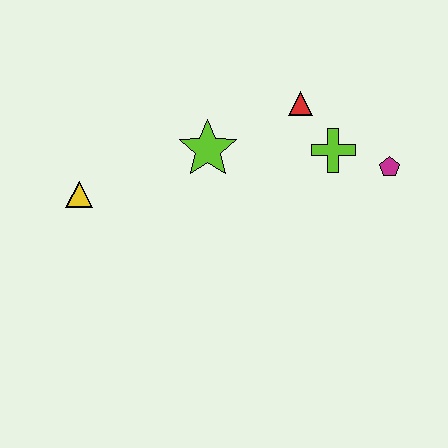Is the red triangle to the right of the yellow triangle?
Yes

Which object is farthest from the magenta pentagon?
The yellow triangle is farthest from the magenta pentagon.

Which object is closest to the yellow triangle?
The lime star is closest to the yellow triangle.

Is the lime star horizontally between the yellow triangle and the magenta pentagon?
Yes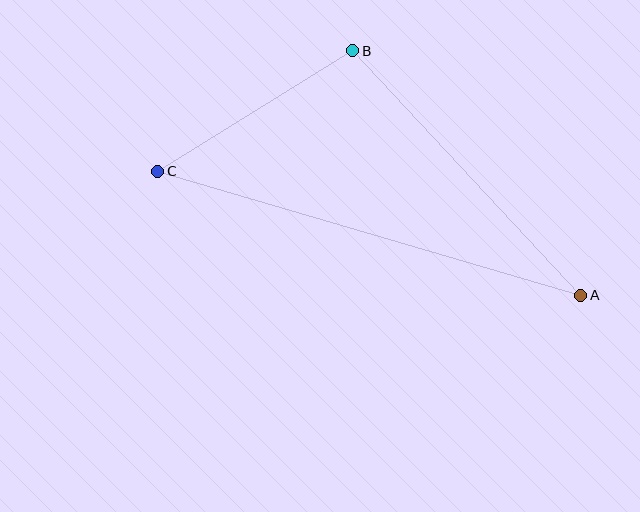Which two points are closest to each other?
Points B and C are closest to each other.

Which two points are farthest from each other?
Points A and C are farthest from each other.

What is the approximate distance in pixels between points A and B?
The distance between A and B is approximately 334 pixels.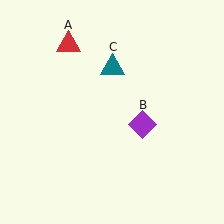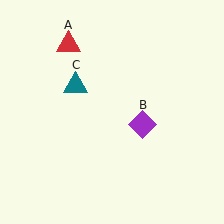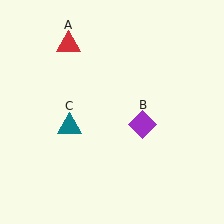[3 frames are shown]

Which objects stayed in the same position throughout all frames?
Red triangle (object A) and purple diamond (object B) remained stationary.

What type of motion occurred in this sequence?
The teal triangle (object C) rotated counterclockwise around the center of the scene.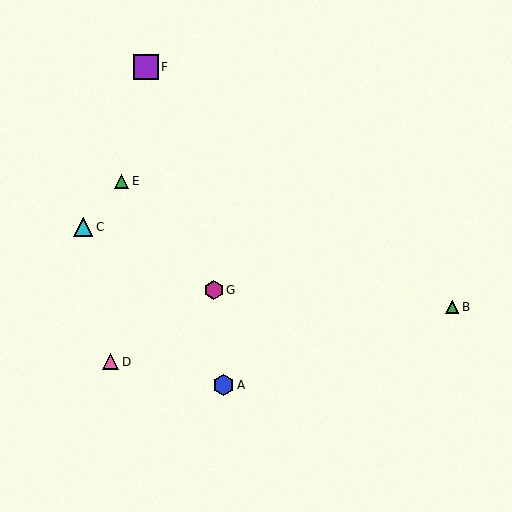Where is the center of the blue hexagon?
The center of the blue hexagon is at (224, 385).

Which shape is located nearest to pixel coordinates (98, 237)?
The cyan triangle (labeled C) at (83, 227) is nearest to that location.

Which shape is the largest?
The purple square (labeled F) is the largest.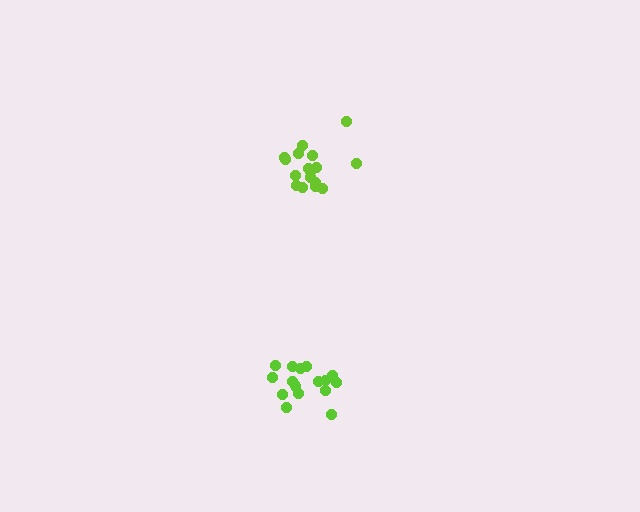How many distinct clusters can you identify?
There are 2 distinct clusters.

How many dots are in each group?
Group 1: 16 dots, Group 2: 17 dots (33 total).